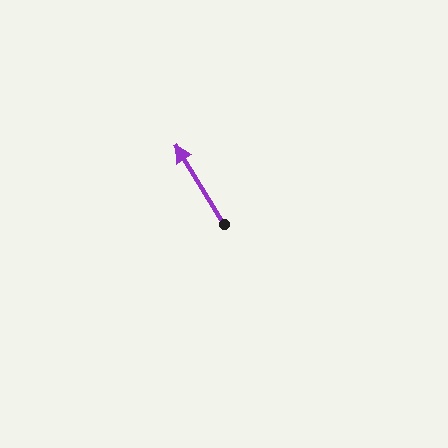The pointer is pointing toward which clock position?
Roughly 11 o'clock.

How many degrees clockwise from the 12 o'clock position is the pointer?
Approximately 328 degrees.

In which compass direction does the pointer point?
Northwest.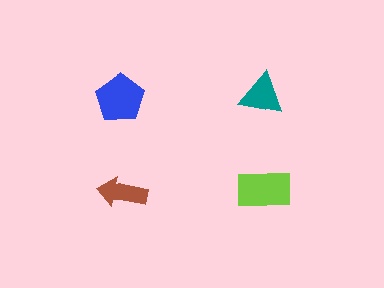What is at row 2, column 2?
A lime rectangle.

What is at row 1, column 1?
A blue pentagon.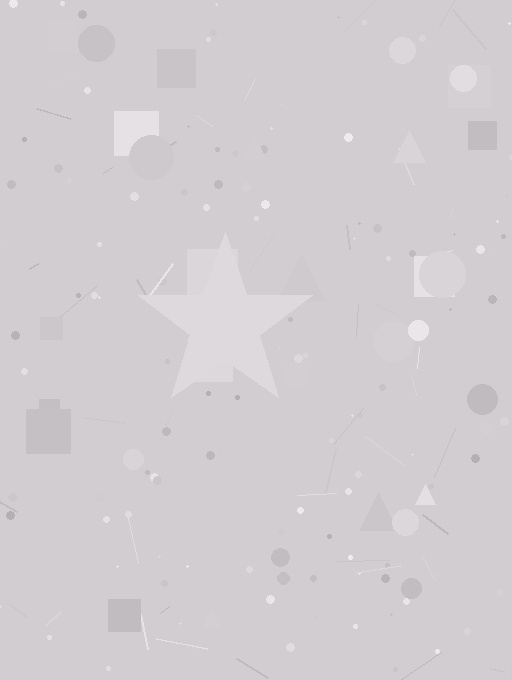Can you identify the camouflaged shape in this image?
The camouflaged shape is a star.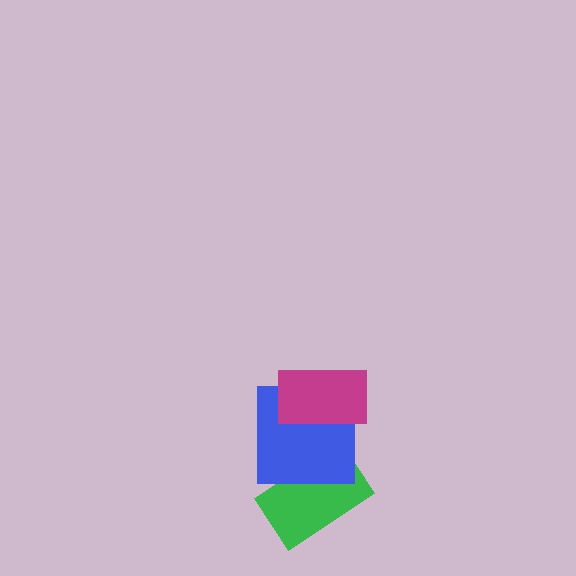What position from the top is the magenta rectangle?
The magenta rectangle is 1st from the top.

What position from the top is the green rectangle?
The green rectangle is 3rd from the top.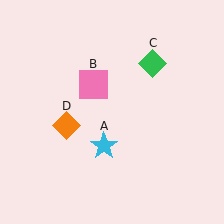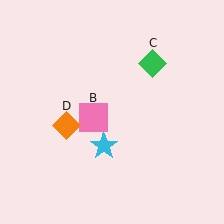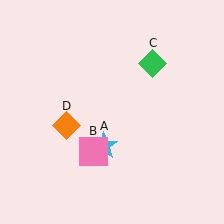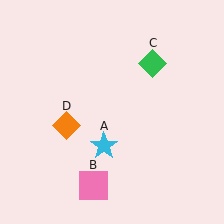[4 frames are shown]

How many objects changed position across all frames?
1 object changed position: pink square (object B).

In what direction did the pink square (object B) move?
The pink square (object B) moved down.